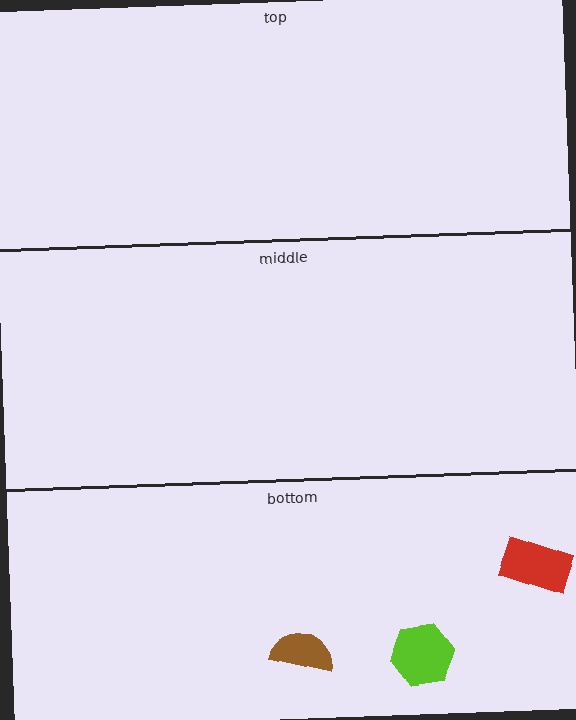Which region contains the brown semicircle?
The bottom region.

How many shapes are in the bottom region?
3.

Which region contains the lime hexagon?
The bottom region.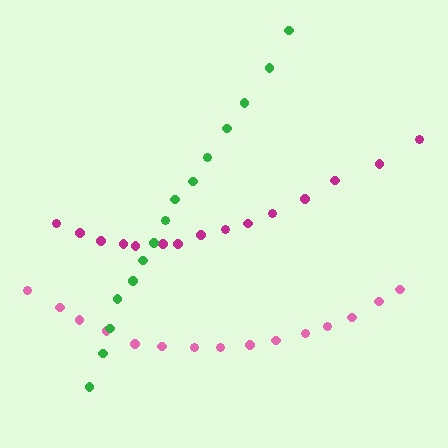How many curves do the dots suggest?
There are 3 distinct paths.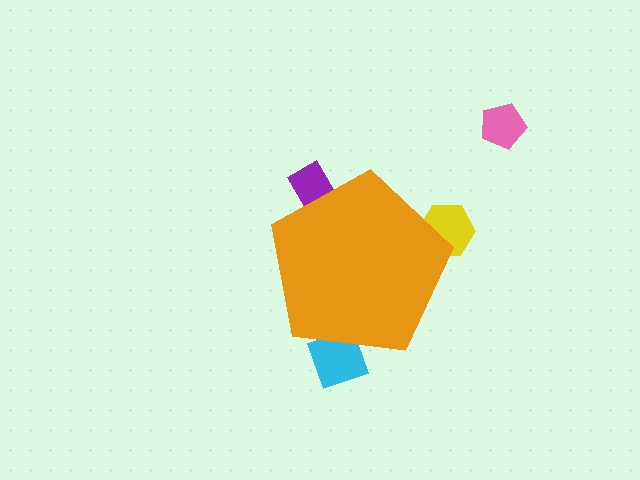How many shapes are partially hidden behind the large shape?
3 shapes are partially hidden.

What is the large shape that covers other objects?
An orange pentagon.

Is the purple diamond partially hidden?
Yes, the purple diamond is partially hidden behind the orange pentagon.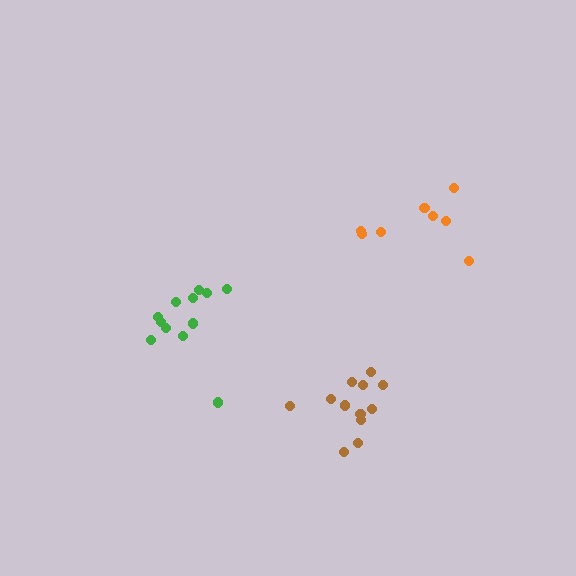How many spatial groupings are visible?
There are 3 spatial groupings.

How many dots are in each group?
Group 1: 8 dots, Group 2: 12 dots, Group 3: 12 dots (32 total).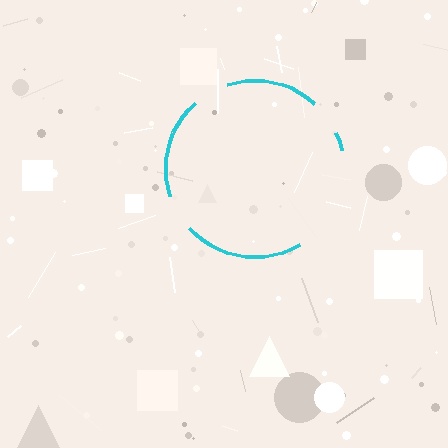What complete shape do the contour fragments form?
The contour fragments form a circle.